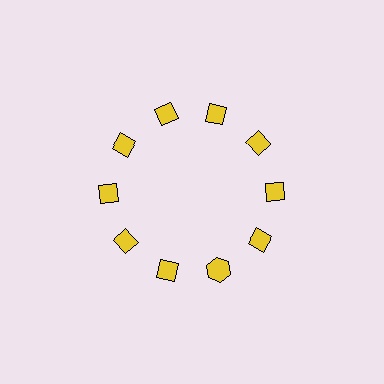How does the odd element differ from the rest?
It has a different shape: hexagon instead of diamond.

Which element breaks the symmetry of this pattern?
The yellow hexagon at roughly the 5 o'clock position breaks the symmetry. All other shapes are yellow diamonds.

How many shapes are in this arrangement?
There are 10 shapes arranged in a ring pattern.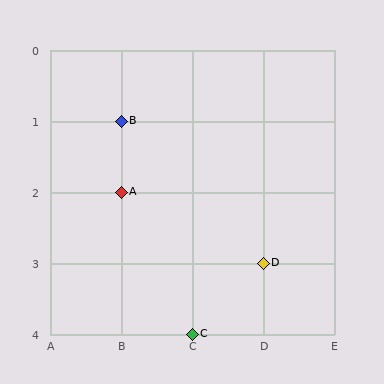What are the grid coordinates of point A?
Point A is at grid coordinates (B, 2).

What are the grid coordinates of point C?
Point C is at grid coordinates (C, 4).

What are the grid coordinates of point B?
Point B is at grid coordinates (B, 1).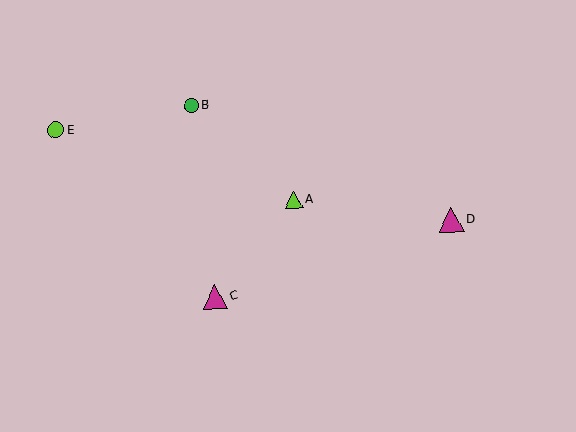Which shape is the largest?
The magenta triangle (labeled D) is the largest.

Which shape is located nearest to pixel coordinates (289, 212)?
The lime triangle (labeled A) at (294, 200) is nearest to that location.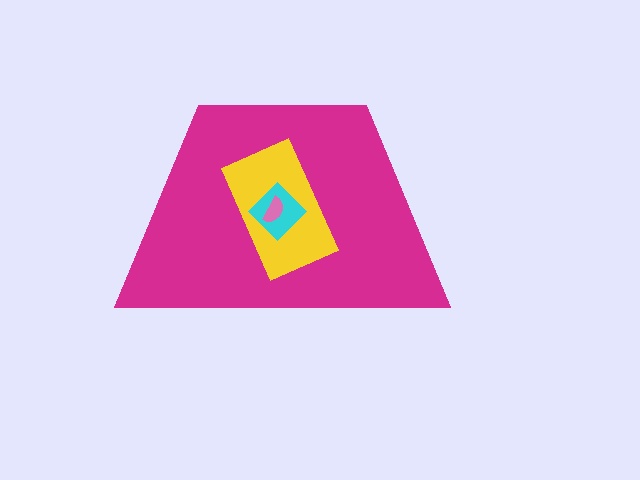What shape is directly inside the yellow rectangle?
The cyan diamond.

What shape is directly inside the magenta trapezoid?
The yellow rectangle.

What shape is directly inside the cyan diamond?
The pink semicircle.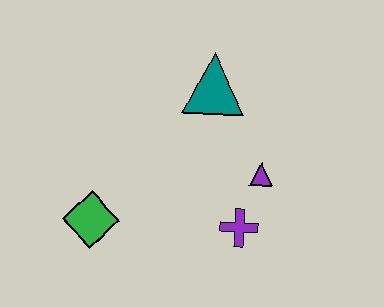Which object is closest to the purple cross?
The purple triangle is closest to the purple cross.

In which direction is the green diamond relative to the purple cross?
The green diamond is to the left of the purple cross.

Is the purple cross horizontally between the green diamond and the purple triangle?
Yes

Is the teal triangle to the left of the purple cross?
Yes